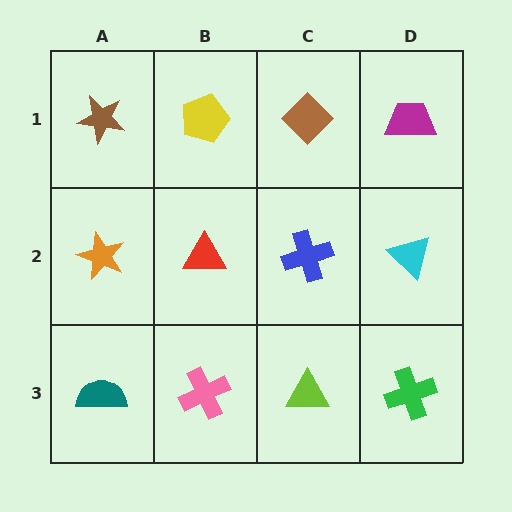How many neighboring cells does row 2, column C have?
4.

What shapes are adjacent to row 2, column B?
A yellow pentagon (row 1, column B), a pink cross (row 3, column B), an orange star (row 2, column A), a blue cross (row 2, column C).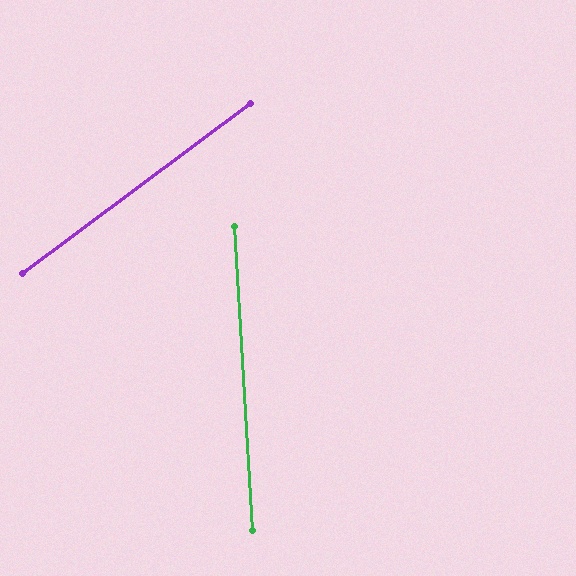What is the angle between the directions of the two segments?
Approximately 57 degrees.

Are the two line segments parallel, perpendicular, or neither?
Neither parallel nor perpendicular — they differ by about 57°.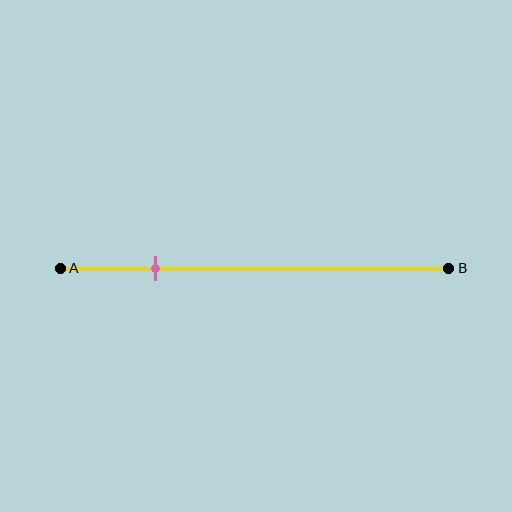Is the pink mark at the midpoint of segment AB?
No, the mark is at about 25% from A, not at the 50% midpoint.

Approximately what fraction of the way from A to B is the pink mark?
The pink mark is approximately 25% of the way from A to B.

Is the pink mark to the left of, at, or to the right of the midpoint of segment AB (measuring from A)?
The pink mark is to the left of the midpoint of segment AB.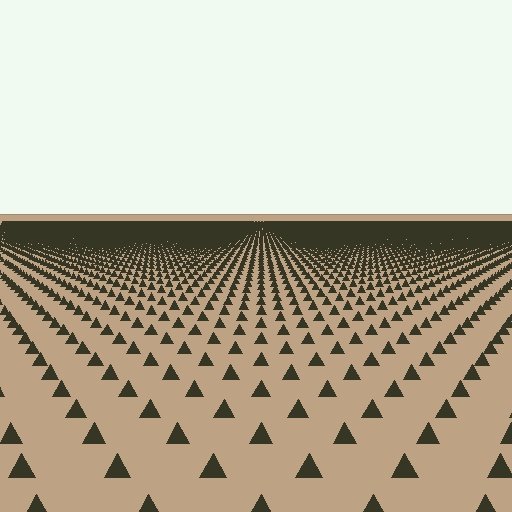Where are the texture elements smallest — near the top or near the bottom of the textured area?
Near the top.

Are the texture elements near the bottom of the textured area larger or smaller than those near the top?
Larger. Near the bottom, elements are closer to the viewer and appear at a bigger on-screen size.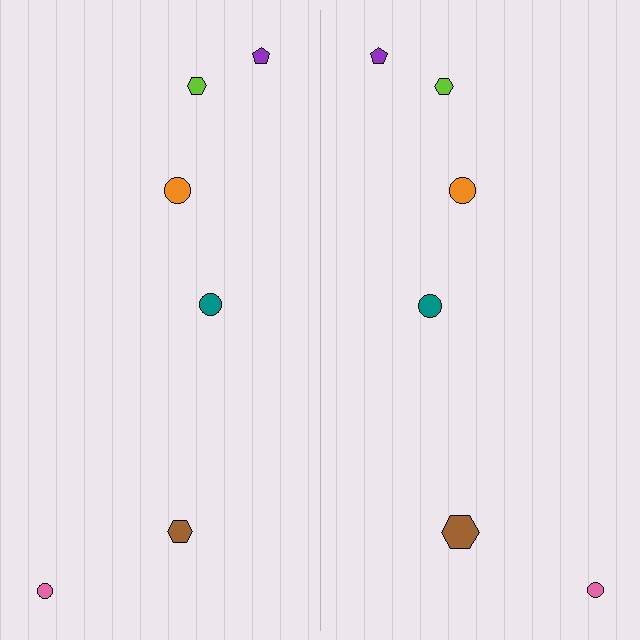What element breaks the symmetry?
The brown hexagon on the right side has a different size than its mirror counterpart.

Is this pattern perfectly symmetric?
No, the pattern is not perfectly symmetric. The brown hexagon on the right side has a different size than its mirror counterpart.